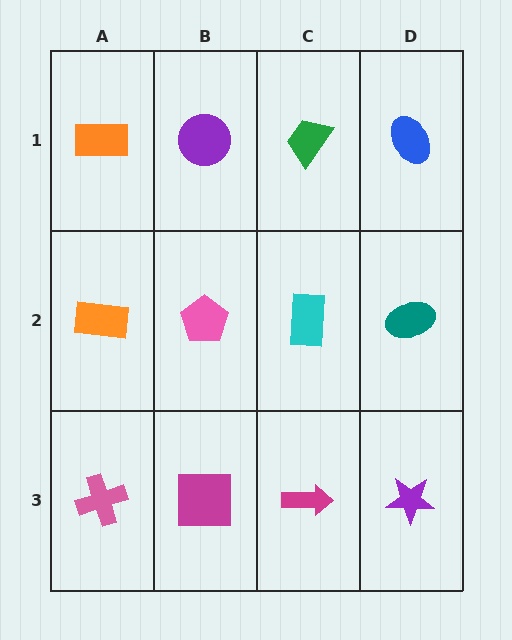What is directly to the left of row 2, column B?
An orange rectangle.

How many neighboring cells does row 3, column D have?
2.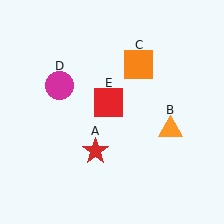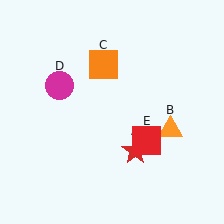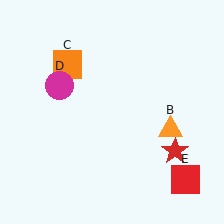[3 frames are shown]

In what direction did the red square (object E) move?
The red square (object E) moved down and to the right.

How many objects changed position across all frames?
3 objects changed position: red star (object A), orange square (object C), red square (object E).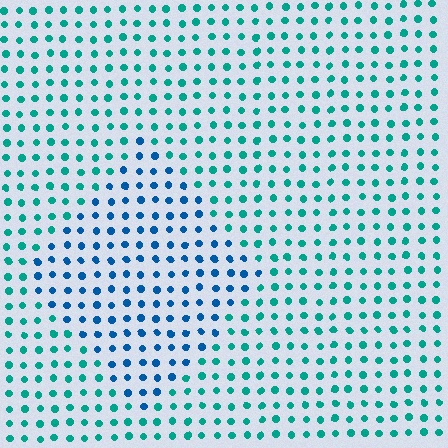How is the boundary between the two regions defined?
The boundary is defined purely by a slight shift in hue (about 36 degrees). Spacing, size, and orientation are identical on both sides.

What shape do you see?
I see a diamond.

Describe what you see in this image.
The image is filled with small teal elements in a uniform arrangement. A diamond-shaped region is visible where the elements are tinted to a slightly different hue, forming a subtle color boundary.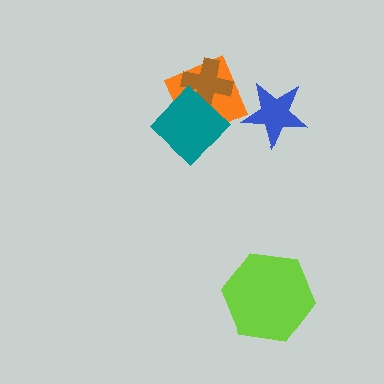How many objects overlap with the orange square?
2 objects overlap with the orange square.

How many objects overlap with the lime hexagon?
0 objects overlap with the lime hexagon.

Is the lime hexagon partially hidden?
No, no other shape covers it.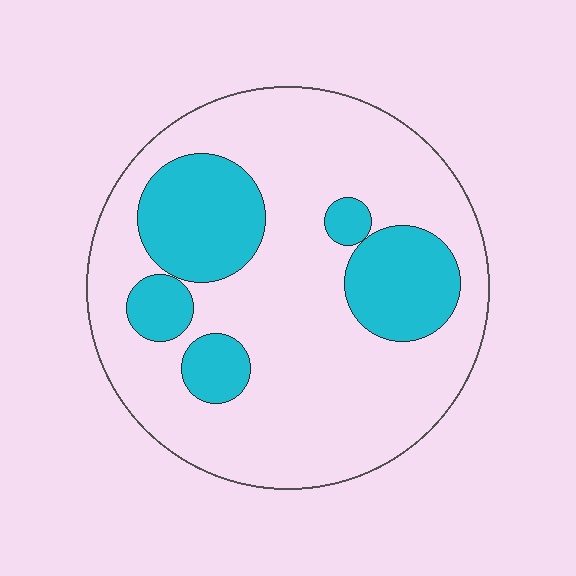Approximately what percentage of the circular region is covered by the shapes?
Approximately 25%.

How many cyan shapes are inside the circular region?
5.